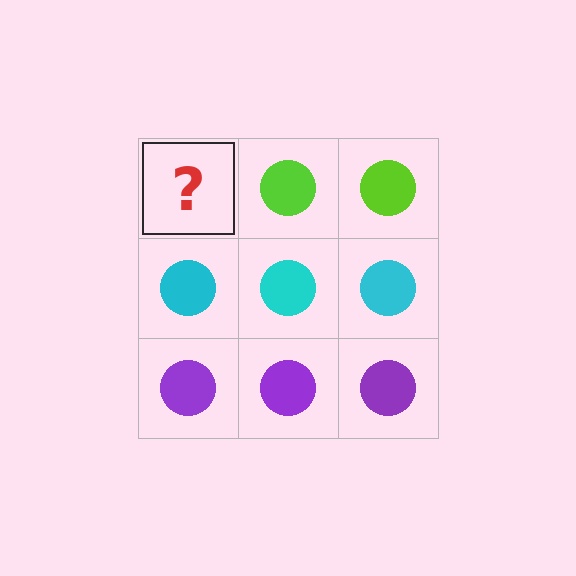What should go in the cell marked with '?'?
The missing cell should contain a lime circle.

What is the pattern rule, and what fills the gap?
The rule is that each row has a consistent color. The gap should be filled with a lime circle.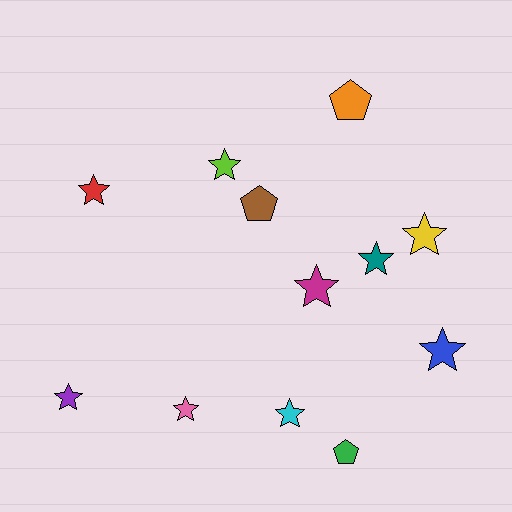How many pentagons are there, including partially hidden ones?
There are 3 pentagons.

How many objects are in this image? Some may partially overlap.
There are 12 objects.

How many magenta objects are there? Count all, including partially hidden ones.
There is 1 magenta object.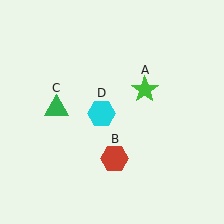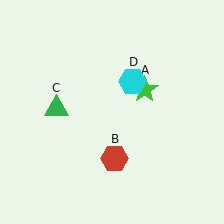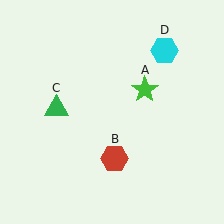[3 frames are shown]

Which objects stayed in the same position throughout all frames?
Green star (object A) and red hexagon (object B) and green triangle (object C) remained stationary.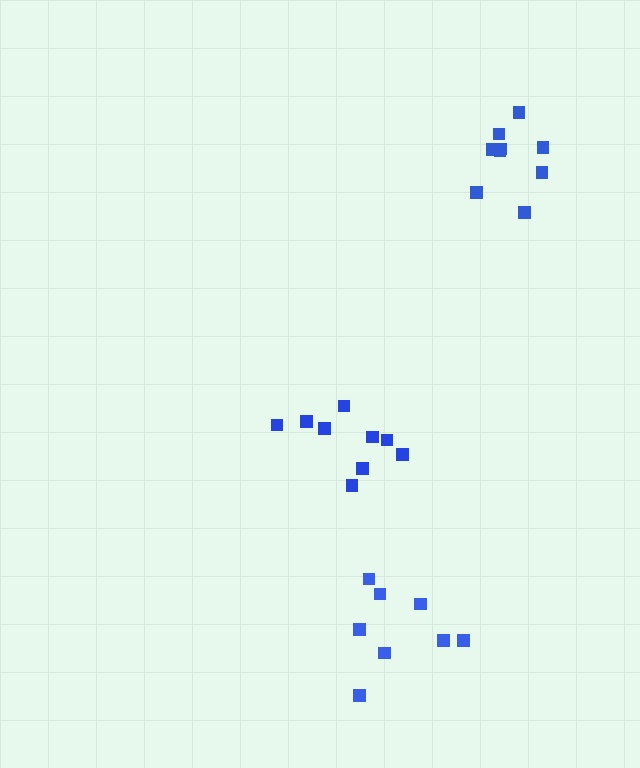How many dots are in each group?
Group 1: 8 dots, Group 2: 10 dots, Group 3: 9 dots (27 total).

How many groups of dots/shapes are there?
There are 3 groups.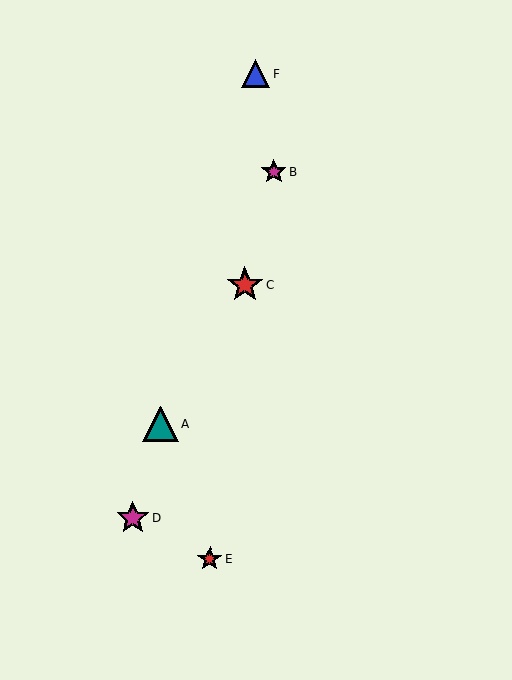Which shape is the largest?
The red star (labeled C) is the largest.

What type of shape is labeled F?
Shape F is a blue triangle.